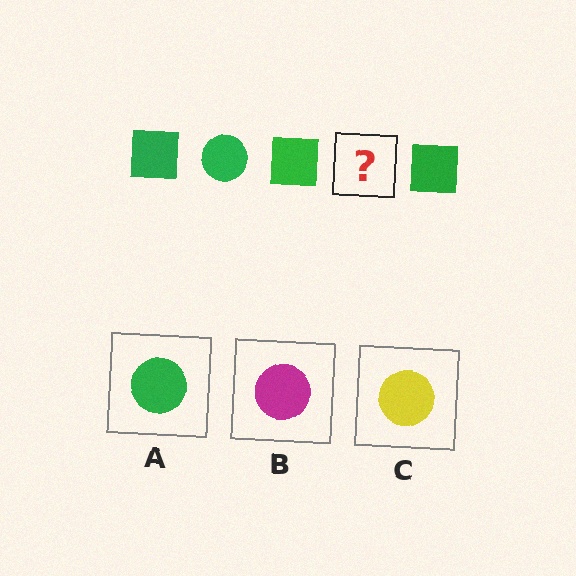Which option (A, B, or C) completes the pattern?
A.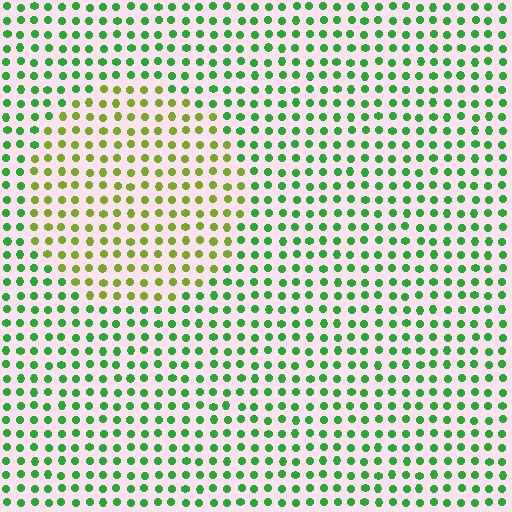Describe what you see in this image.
The image is filled with small green elements in a uniform arrangement. A circle-shaped region is visible where the elements are tinted to a slightly different hue, forming a subtle color boundary.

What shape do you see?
I see a circle.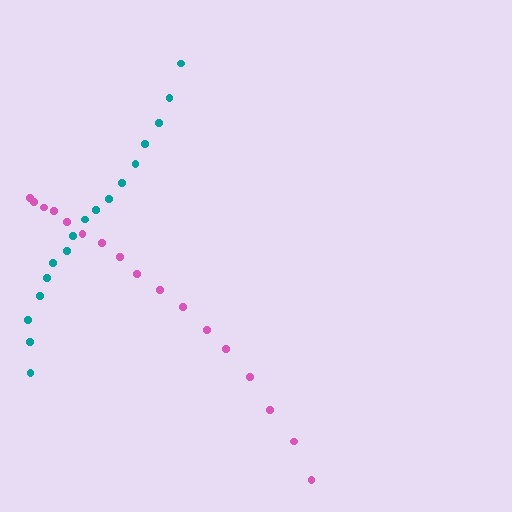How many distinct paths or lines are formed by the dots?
There are 2 distinct paths.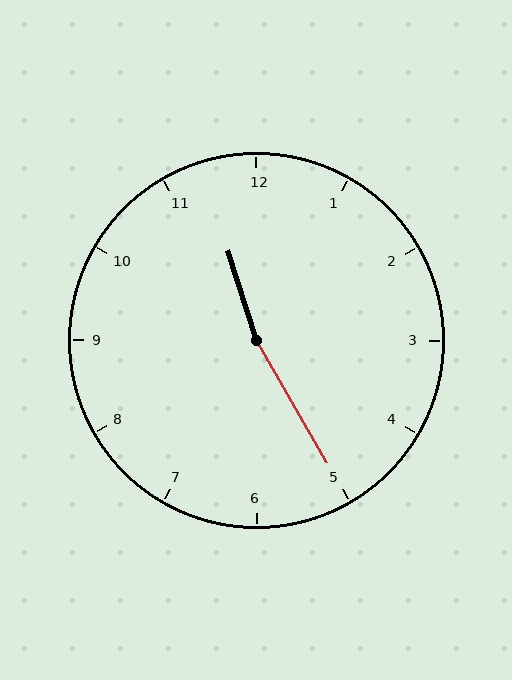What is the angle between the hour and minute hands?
Approximately 168 degrees.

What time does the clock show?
11:25.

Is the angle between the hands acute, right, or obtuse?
It is obtuse.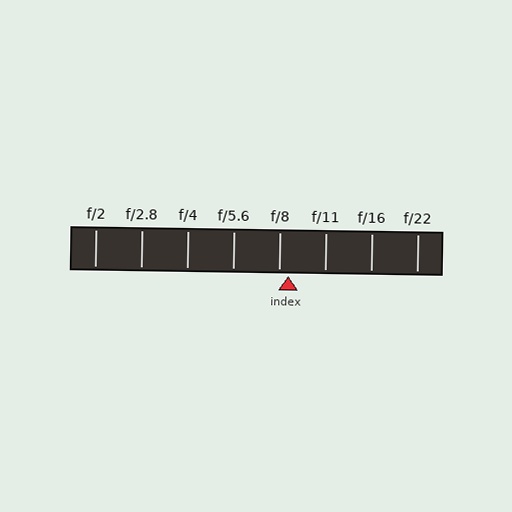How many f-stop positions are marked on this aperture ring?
There are 8 f-stop positions marked.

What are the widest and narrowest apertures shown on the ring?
The widest aperture shown is f/2 and the narrowest is f/22.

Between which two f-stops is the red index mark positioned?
The index mark is between f/8 and f/11.